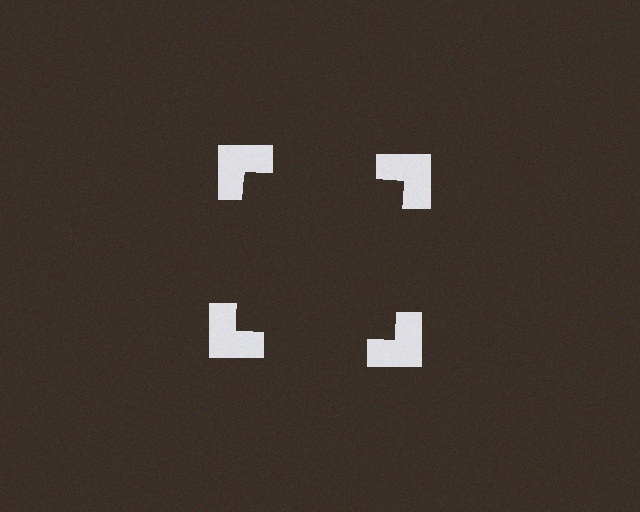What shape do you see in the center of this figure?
An illusory square — its edges are inferred from the aligned wedge cuts in the notched squares, not physically drawn.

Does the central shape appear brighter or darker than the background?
It typically appears slightly darker than the background, even though no actual brightness change is drawn.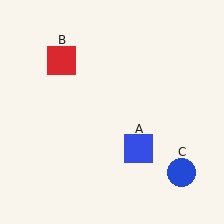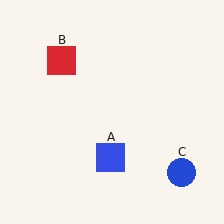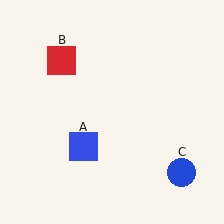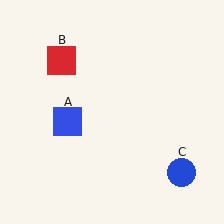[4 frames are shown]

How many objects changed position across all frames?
1 object changed position: blue square (object A).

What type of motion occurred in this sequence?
The blue square (object A) rotated clockwise around the center of the scene.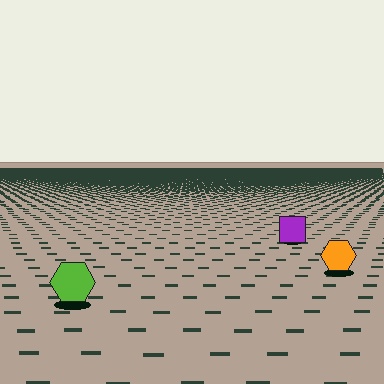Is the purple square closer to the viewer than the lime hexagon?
No. The lime hexagon is closer — you can tell from the texture gradient: the ground texture is coarser near it.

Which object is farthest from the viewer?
The purple square is farthest from the viewer. It appears smaller and the ground texture around it is denser.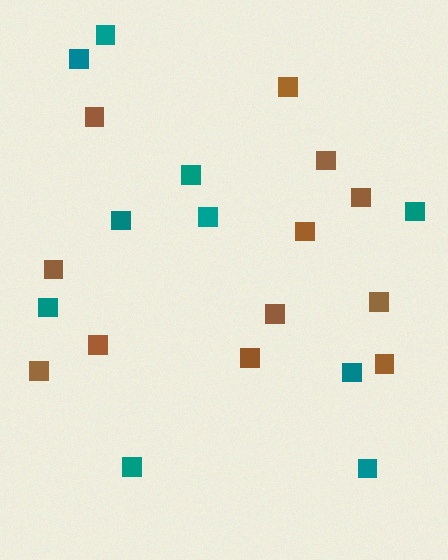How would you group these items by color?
There are 2 groups: one group of brown squares (12) and one group of teal squares (10).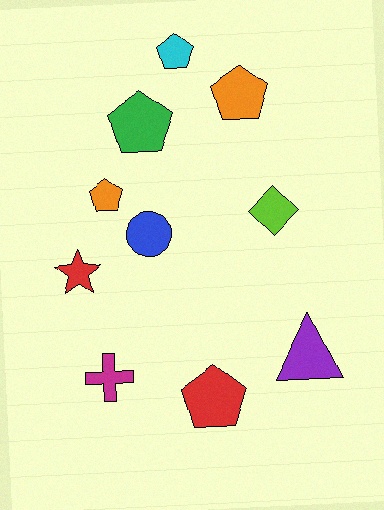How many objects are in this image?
There are 10 objects.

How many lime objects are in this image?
There is 1 lime object.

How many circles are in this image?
There is 1 circle.